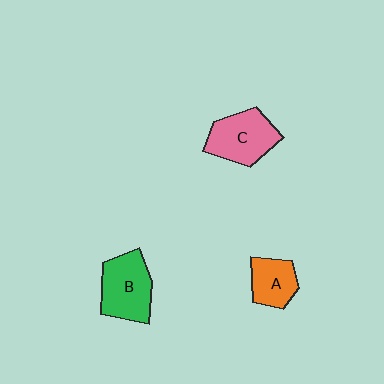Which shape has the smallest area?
Shape A (orange).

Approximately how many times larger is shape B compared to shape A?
Approximately 1.5 times.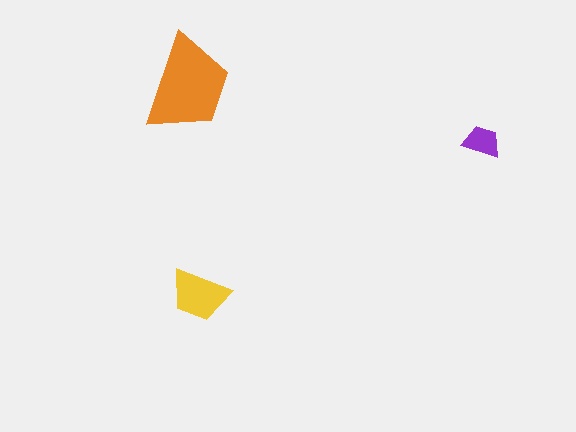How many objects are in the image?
There are 3 objects in the image.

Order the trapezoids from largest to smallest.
the orange one, the yellow one, the purple one.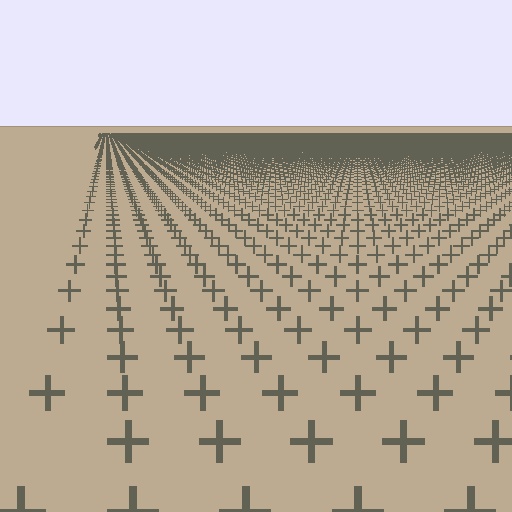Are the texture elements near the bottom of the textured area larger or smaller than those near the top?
Larger. Near the bottom, elements are closer to the viewer and appear at a bigger on-screen size.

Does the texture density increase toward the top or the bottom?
Density increases toward the top.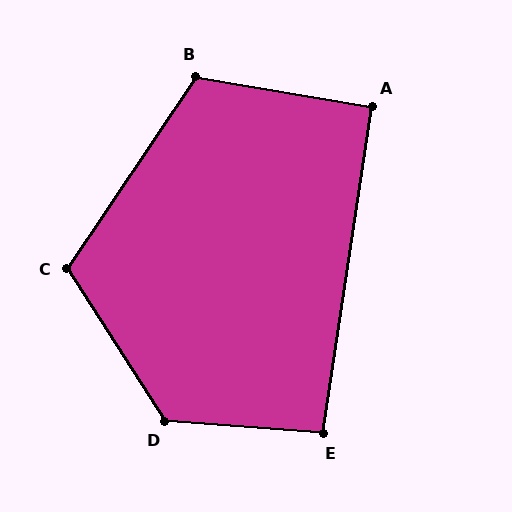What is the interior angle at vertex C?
Approximately 114 degrees (obtuse).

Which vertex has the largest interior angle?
D, at approximately 127 degrees.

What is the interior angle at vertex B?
Approximately 114 degrees (obtuse).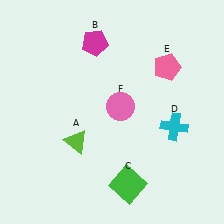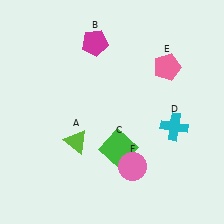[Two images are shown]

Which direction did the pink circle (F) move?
The pink circle (F) moved down.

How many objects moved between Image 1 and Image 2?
2 objects moved between the two images.